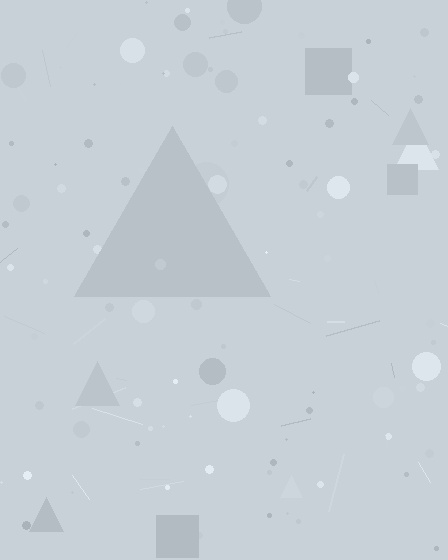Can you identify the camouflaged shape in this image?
The camouflaged shape is a triangle.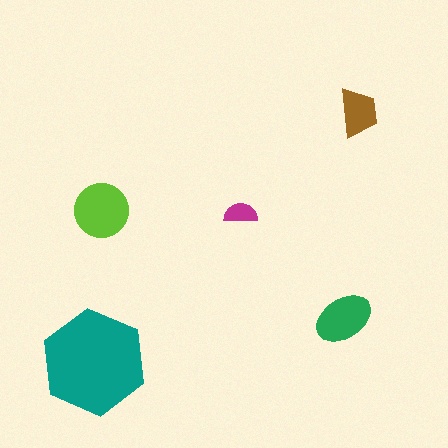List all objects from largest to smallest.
The teal hexagon, the lime circle, the green ellipse, the brown trapezoid, the magenta semicircle.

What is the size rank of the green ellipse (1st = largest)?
3rd.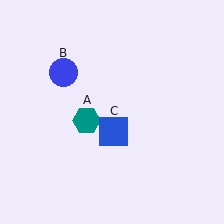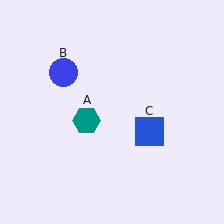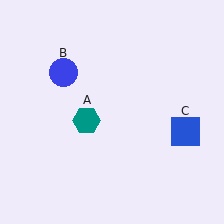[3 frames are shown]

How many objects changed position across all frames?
1 object changed position: blue square (object C).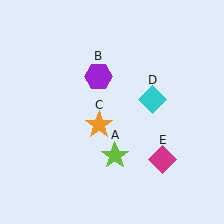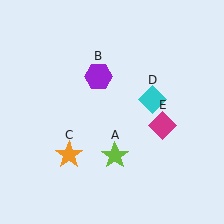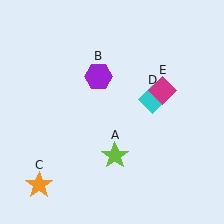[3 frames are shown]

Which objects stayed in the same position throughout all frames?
Lime star (object A) and purple hexagon (object B) and cyan diamond (object D) remained stationary.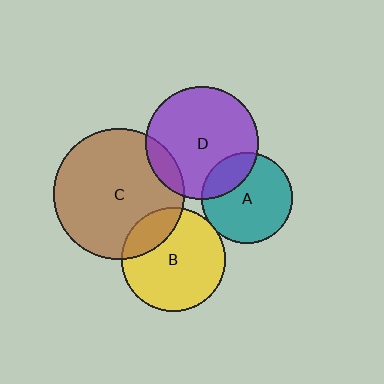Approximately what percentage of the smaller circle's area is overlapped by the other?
Approximately 25%.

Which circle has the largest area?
Circle C (brown).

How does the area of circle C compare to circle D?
Approximately 1.3 times.